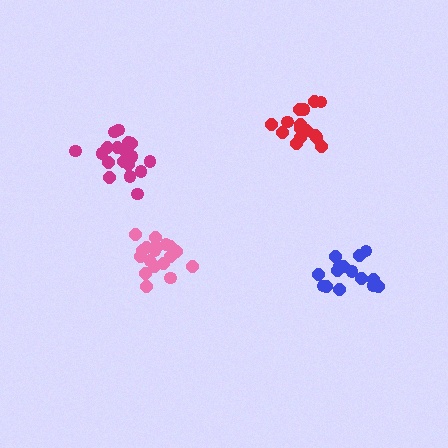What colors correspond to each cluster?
The clusters are colored: magenta, blue, red, pink.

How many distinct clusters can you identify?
There are 4 distinct clusters.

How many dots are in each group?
Group 1: 19 dots, Group 2: 15 dots, Group 3: 15 dots, Group 4: 19 dots (68 total).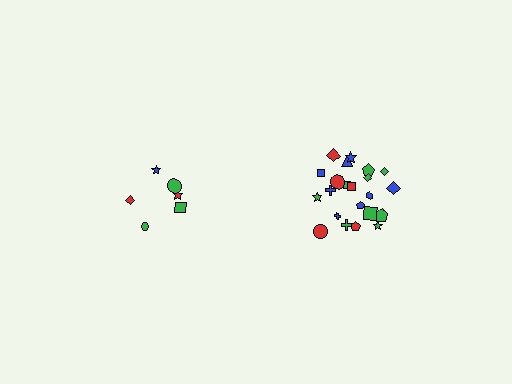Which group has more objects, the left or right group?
The right group.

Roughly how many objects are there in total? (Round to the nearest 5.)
Roughly 30 objects in total.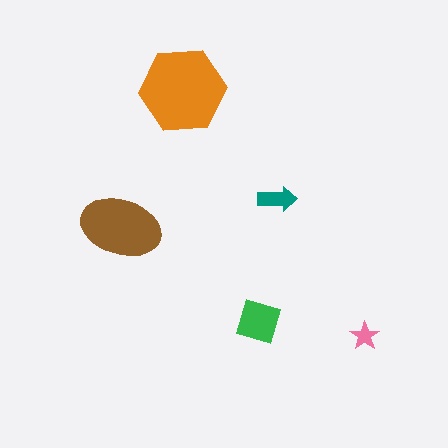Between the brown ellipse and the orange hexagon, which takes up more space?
The orange hexagon.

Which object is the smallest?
The pink star.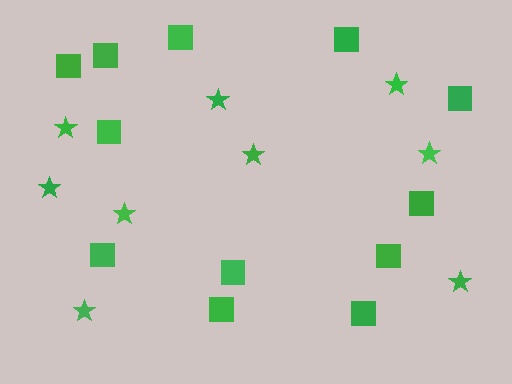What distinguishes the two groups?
There are 2 groups: one group of squares (12) and one group of stars (9).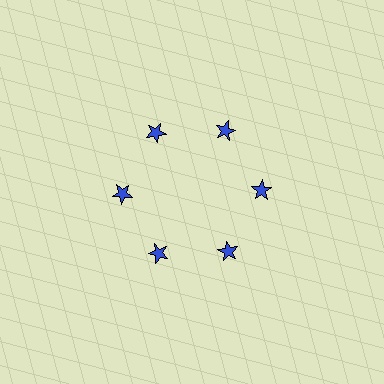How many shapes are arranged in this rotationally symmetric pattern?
There are 6 shapes, arranged in 6 groups of 1.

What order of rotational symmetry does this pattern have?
This pattern has 6-fold rotational symmetry.